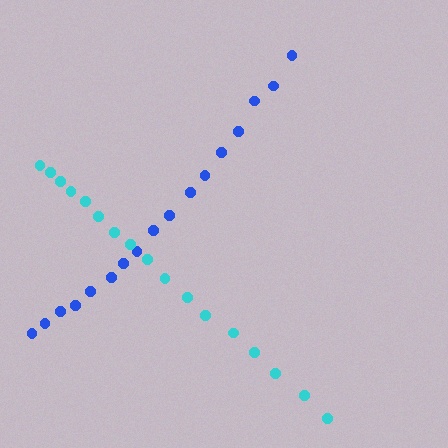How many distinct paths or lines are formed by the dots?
There are 2 distinct paths.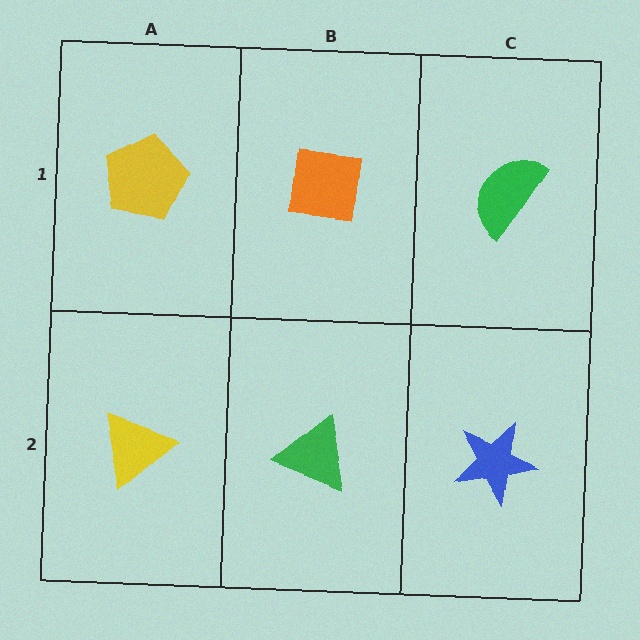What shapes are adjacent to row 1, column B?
A green triangle (row 2, column B), a yellow pentagon (row 1, column A), a green semicircle (row 1, column C).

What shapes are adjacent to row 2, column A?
A yellow pentagon (row 1, column A), a green triangle (row 2, column B).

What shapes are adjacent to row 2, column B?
An orange square (row 1, column B), a yellow triangle (row 2, column A), a blue star (row 2, column C).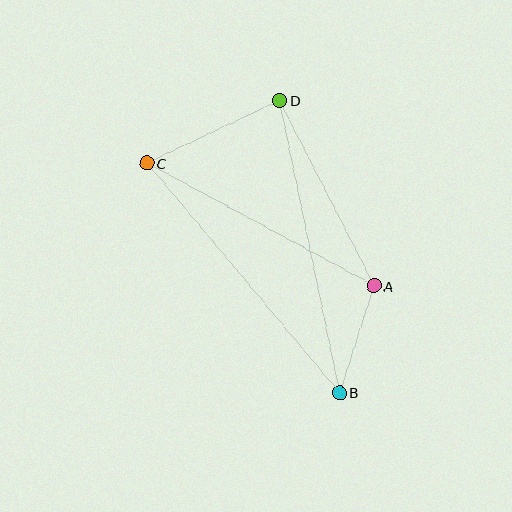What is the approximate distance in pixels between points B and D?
The distance between B and D is approximately 298 pixels.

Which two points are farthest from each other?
Points B and C are farthest from each other.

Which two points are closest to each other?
Points A and B are closest to each other.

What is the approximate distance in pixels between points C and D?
The distance between C and D is approximately 147 pixels.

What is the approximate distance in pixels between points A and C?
The distance between A and C is approximately 258 pixels.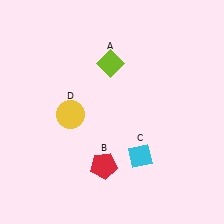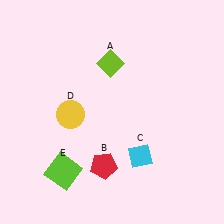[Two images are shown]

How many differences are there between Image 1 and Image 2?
There is 1 difference between the two images.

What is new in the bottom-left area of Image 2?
A lime square (E) was added in the bottom-left area of Image 2.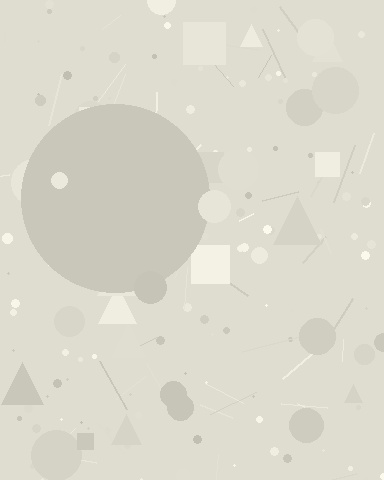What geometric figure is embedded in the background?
A circle is embedded in the background.